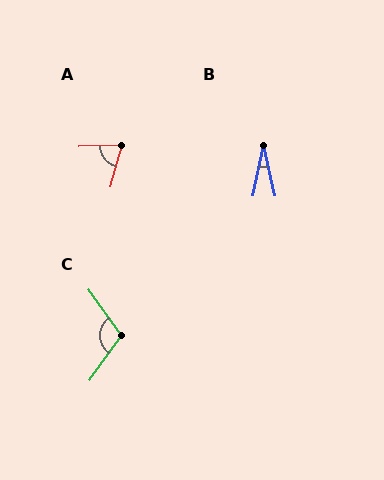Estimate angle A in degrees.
Approximately 73 degrees.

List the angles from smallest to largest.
B (24°), A (73°), C (109°).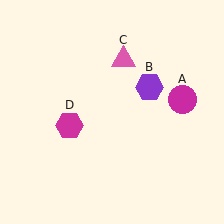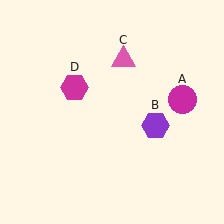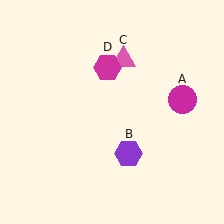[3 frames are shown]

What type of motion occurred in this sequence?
The purple hexagon (object B), magenta hexagon (object D) rotated clockwise around the center of the scene.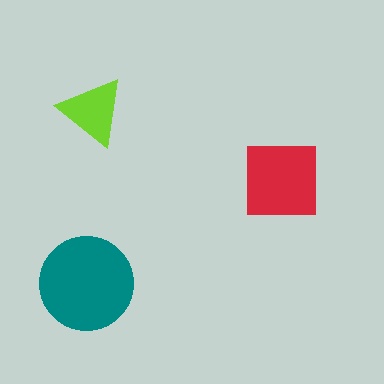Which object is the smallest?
The lime triangle.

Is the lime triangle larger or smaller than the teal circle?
Smaller.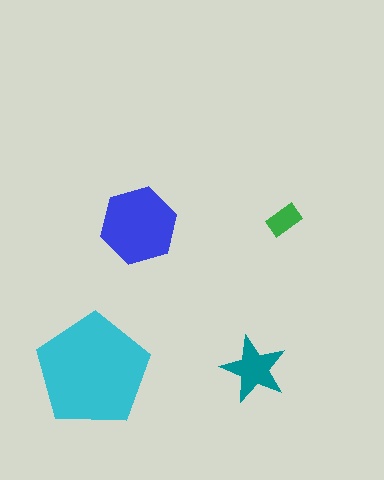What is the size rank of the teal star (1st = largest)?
3rd.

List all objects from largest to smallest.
The cyan pentagon, the blue hexagon, the teal star, the green rectangle.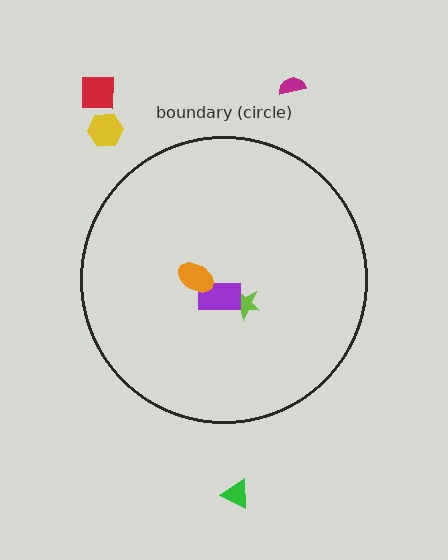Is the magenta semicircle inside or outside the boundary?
Outside.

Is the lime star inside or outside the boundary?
Inside.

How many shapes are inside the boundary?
3 inside, 4 outside.